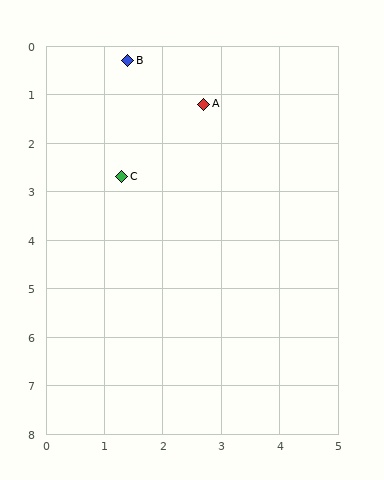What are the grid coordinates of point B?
Point B is at approximately (1.4, 0.3).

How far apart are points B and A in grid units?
Points B and A are about 1.6 grid units apart.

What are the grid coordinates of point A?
Point A is at approximately (2.7, 1.2).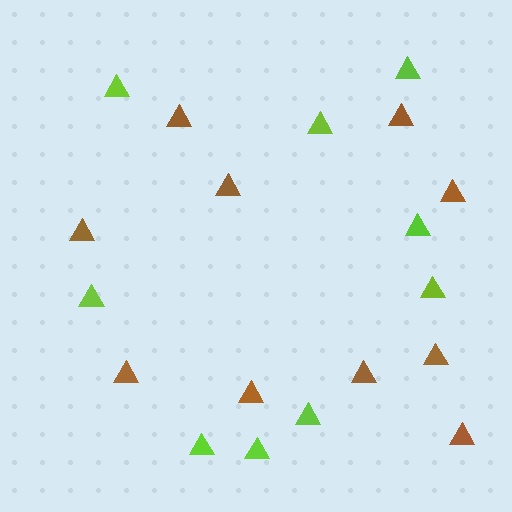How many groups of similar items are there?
There are 2 groups: one group of lime triangles (9) and one group of brown triangles (10).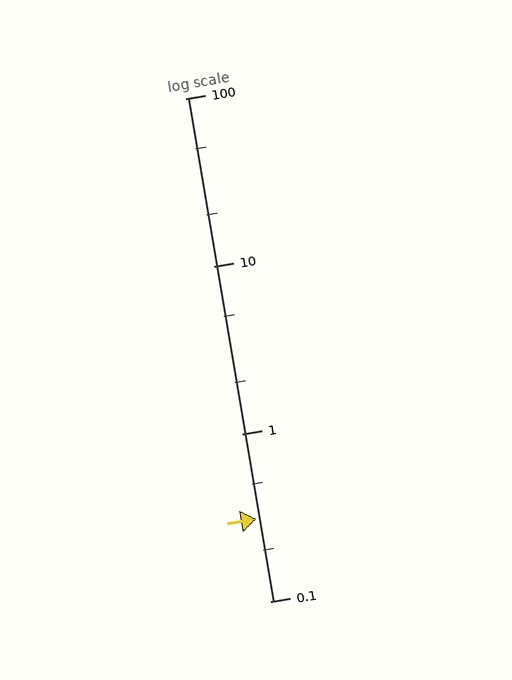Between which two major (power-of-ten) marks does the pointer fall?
The pointer is between 0.1 and 1.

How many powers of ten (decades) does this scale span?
The scale spans 3 decades, from 0.1 to 100.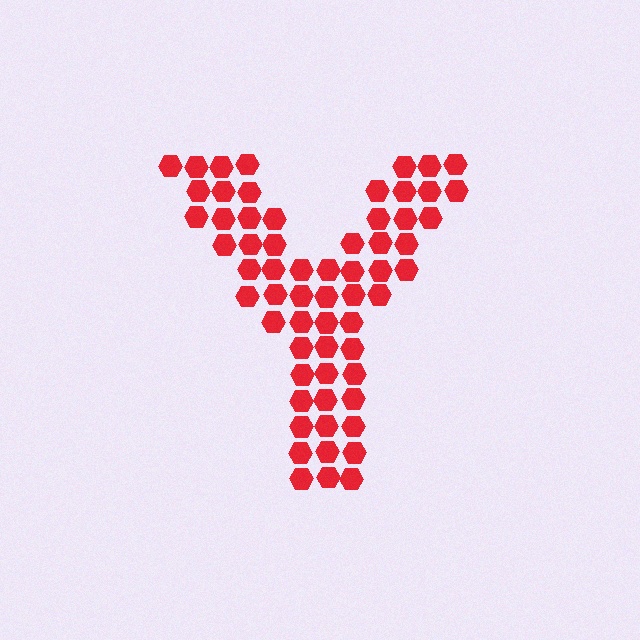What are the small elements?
The small elements are hexagons.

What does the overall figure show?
The overall figure shows the letter Y.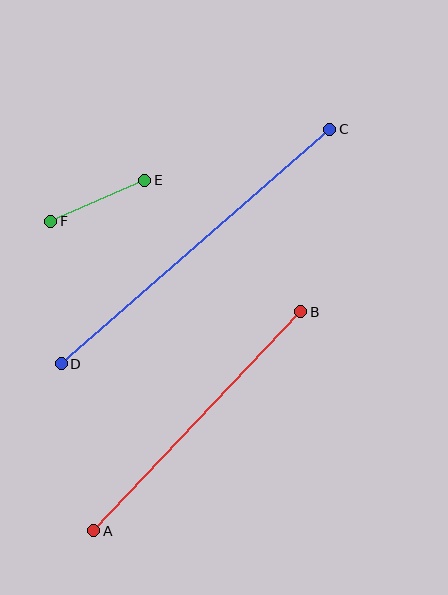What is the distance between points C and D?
The distance is approximately 356 pixels.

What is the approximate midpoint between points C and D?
The midpoint is at approximately (196, 246) pixels.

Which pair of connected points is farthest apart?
Points C and D are farthest apart.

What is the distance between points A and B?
The distance is approximately 301 pixels.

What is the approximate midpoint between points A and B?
The midpoint is at approximately (197, 421) pixels.